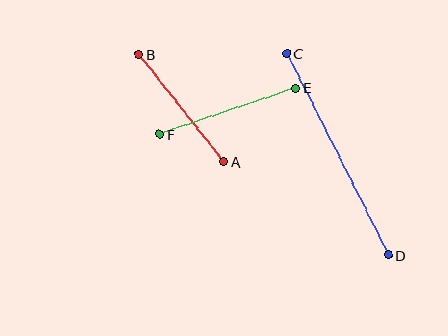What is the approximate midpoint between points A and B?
The midpoint is at approximately (182, 108) pixels.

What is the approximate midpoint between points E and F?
The midpoint is at approximately (228, 111) pixels.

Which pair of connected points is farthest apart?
Points C and D are farthest apart.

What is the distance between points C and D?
The distance is approximately 225 pixels.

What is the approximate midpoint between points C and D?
The midpoint is at approximately (337, 154) pixels.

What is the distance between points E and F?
The distance is approximately 144 pixels.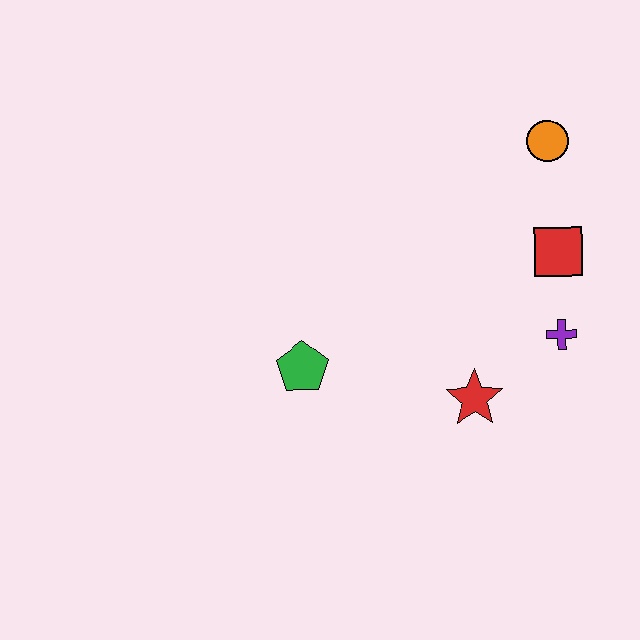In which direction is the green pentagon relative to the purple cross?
The green pentagon is to the left of the purple cross.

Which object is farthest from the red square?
The green pentagon is farthest from the red square.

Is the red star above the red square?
No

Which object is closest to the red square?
The purple cross is closest to the red square.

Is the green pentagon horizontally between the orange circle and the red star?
No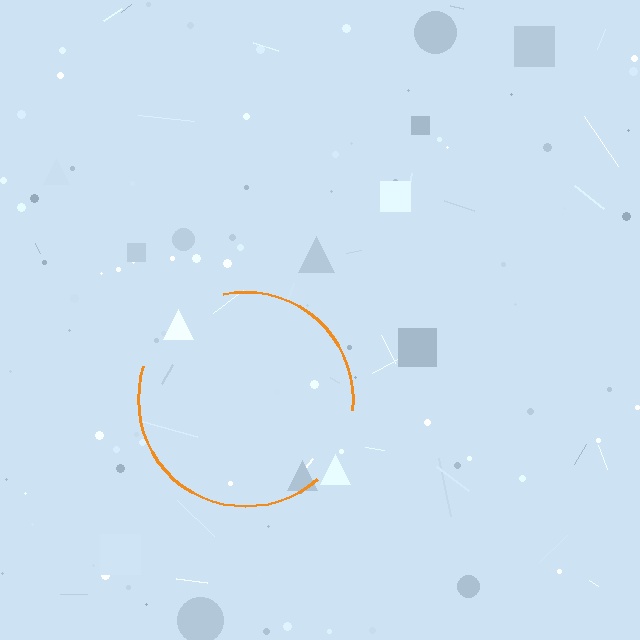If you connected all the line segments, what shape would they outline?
They would outline a circle.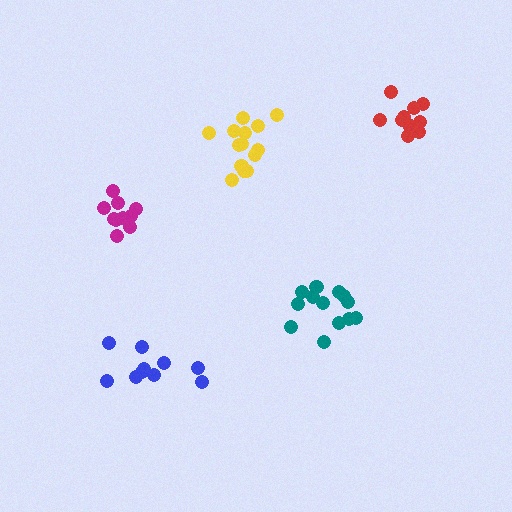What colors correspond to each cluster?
The clusters are colored: red, teal, blue, yellow, magenta.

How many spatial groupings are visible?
There are 5 spatial groupings.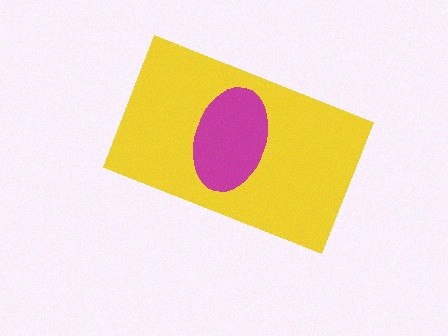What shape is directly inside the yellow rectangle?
The magenta ellipse.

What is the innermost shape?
The magenta ellipse.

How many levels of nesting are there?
2.